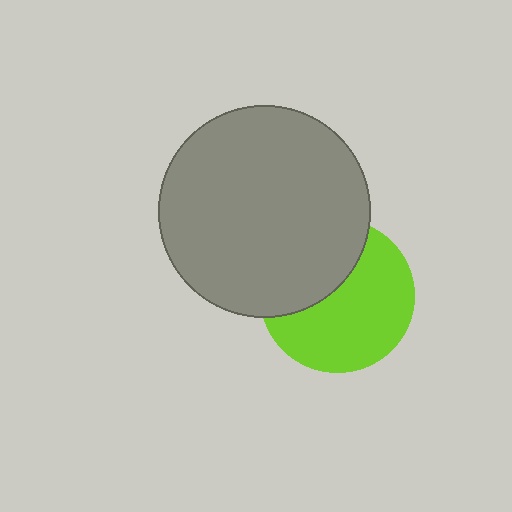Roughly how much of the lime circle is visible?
About half of it is visible (roughly 62%).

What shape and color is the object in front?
The object in front is a gray circle.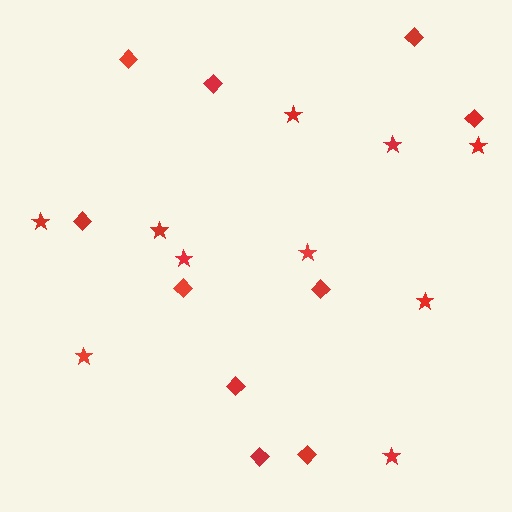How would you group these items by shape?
There are 2 groups: one group of diamonds (10) and one group of stars (10).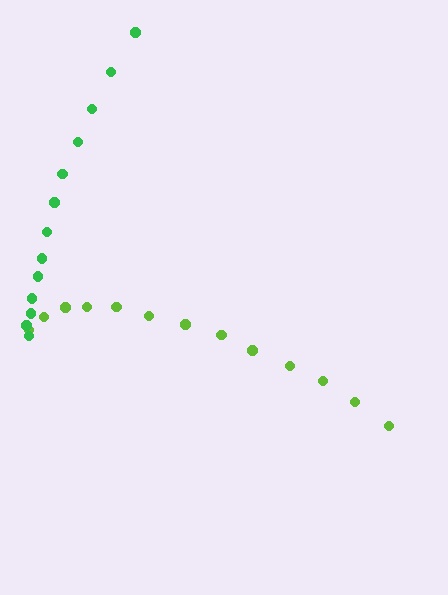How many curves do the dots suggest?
There are 2 distinct paths.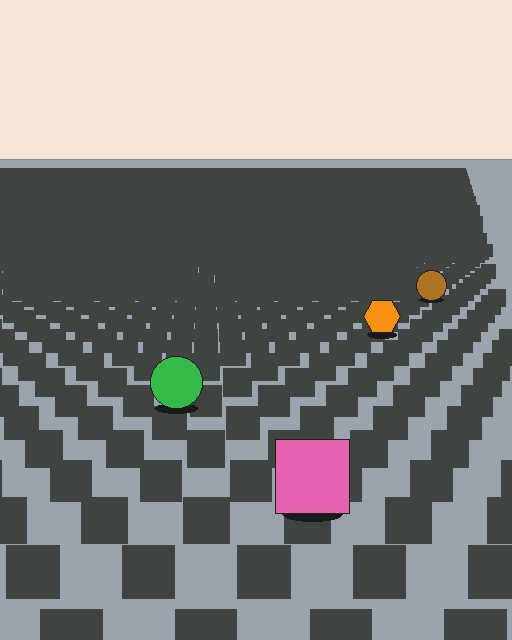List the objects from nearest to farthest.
From nearest to farthest: the pink square, the green circle, the orange hexagon, the brown circle.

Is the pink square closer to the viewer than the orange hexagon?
Yes. The pink square is closer — you can tell from the texture gradient: the ground texture is coarser near it.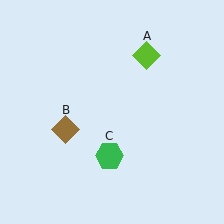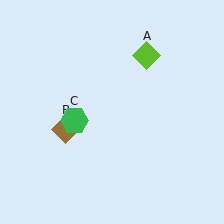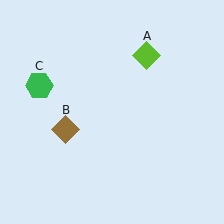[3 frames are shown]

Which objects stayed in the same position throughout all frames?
Lime diamond (object A) and brown diamond (object B) remained stationary.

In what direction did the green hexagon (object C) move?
The green hexagon (object C) moved up and to the left.